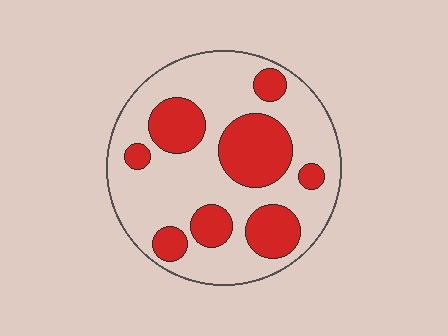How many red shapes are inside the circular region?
8.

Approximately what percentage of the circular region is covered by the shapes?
Approximately 30%.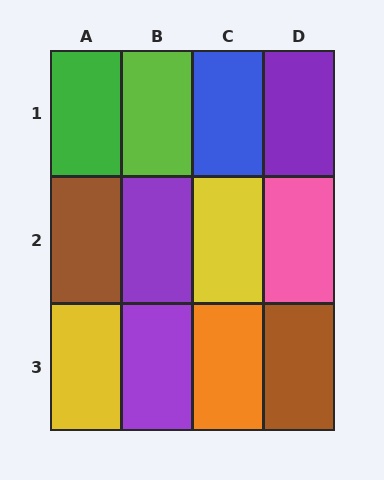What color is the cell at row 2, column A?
Brown.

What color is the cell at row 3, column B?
Purple.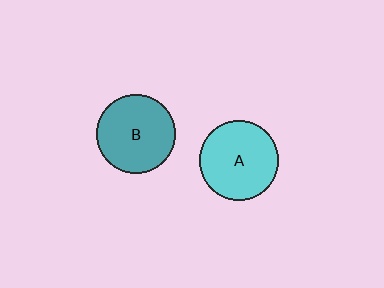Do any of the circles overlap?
No, none of the circles overlap.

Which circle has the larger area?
Circle A (cyan).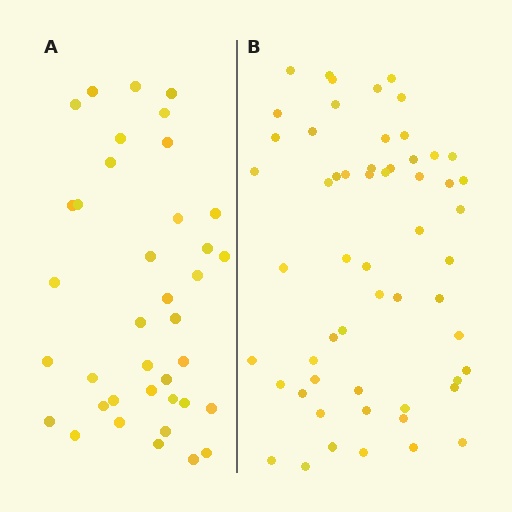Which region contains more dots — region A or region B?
Region B (the right region) has more dots.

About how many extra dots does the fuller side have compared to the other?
Region B has approximately 20 more dots than region A.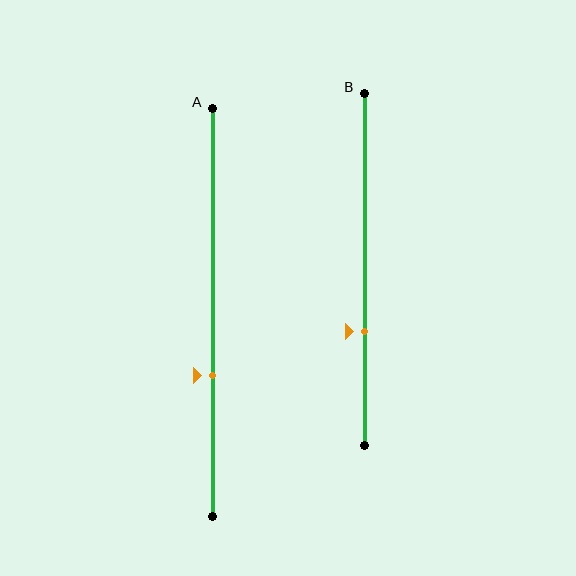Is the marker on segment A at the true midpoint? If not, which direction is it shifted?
No, the marker on segment A is shifted downward by about 15% of the segment length.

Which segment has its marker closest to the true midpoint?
Segment A has its marker closest to the true midpoint.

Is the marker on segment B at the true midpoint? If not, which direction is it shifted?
No, the marker on segment B is shifted downward by about 18% of the segment length.